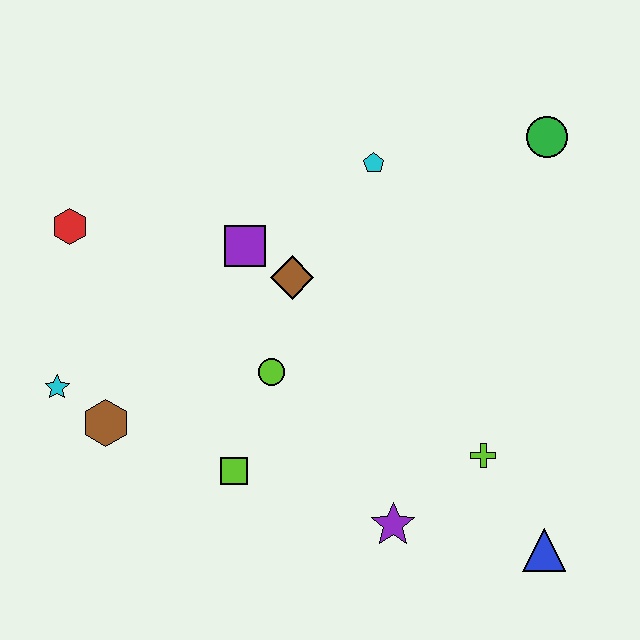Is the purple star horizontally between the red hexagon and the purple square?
No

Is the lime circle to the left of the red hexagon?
No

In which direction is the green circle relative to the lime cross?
The green circle is above the lime cross.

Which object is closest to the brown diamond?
The purple square is closest to the brown diamond.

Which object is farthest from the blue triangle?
The red hexagon is farthest from the blue triangle.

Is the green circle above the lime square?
Yes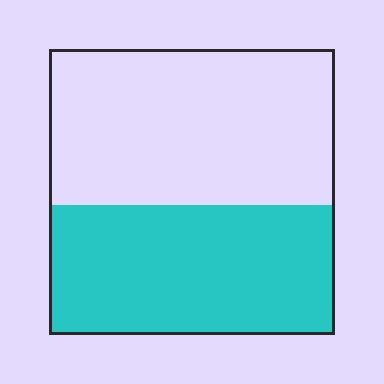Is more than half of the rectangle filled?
No.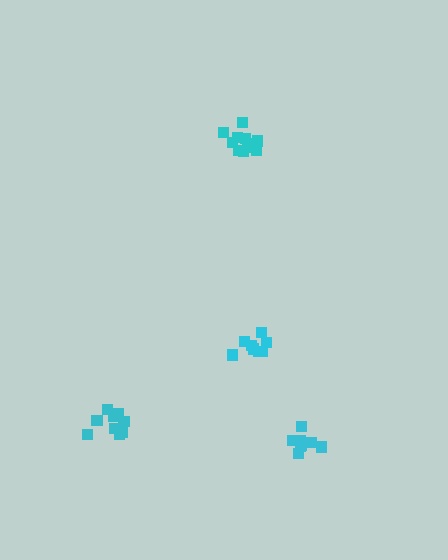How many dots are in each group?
Group 1: 10 dots, Group 2: 8 dots, Group 3: 9 dots, Group 4: 12 dots (39 total).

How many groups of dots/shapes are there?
There are 4 groups.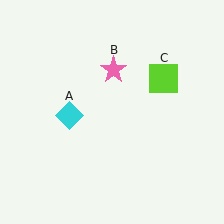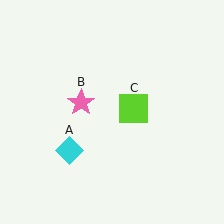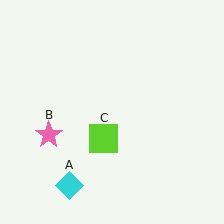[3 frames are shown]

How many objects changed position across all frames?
3 objects changed position: cyan diamond (object A), pink star (object B), lime square (object C).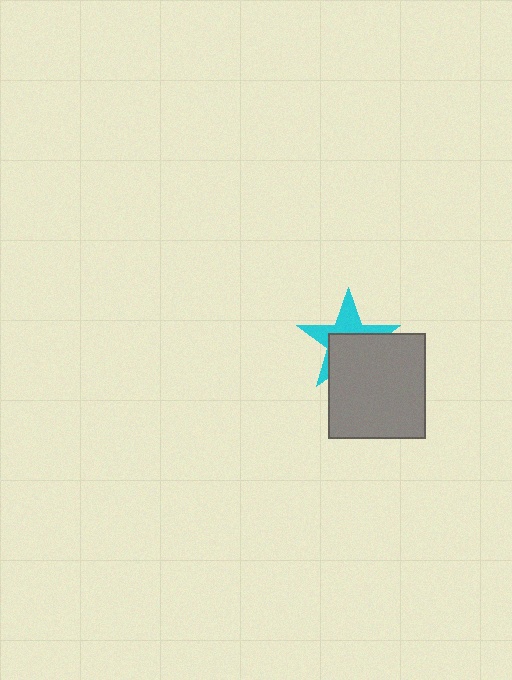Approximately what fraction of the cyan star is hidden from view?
Roughly 54% of the cyan star is hidden behind the gray rectangle.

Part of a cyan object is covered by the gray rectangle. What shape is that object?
It is a star.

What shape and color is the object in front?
The object in front is a gray rectangle.